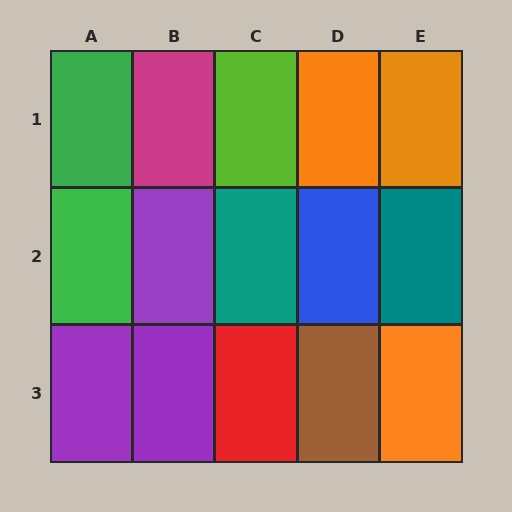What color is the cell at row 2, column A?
Green.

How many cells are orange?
3 cells are orange.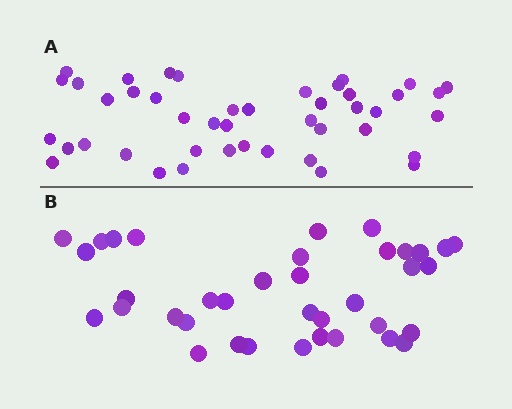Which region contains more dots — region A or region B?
Region A (the top region) has more dots.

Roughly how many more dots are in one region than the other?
Region A has roughly 8 or so more dots than region B.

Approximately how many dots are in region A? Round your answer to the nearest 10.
About 40 dots. (The exact count is 44, which rounds to 40.)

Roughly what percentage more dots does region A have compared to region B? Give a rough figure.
About 20% more.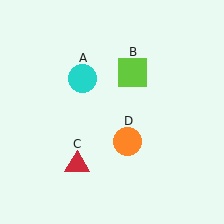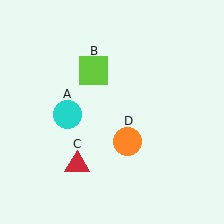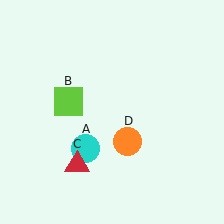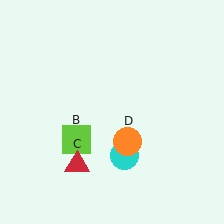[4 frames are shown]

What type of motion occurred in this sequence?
The cyan circle (object A), lime square (object B) rotated counterclockwise around the center of the scene.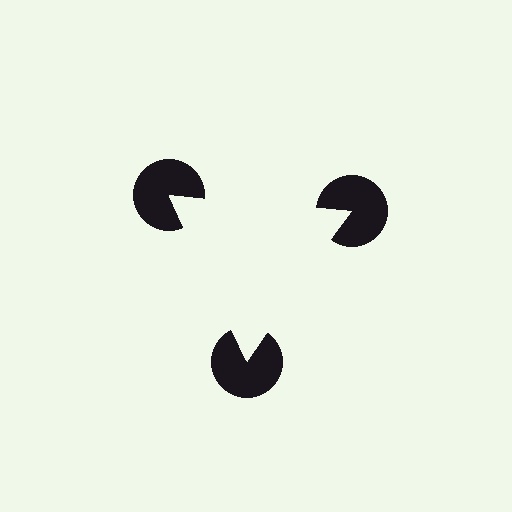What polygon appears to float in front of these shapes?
An illusory triangle — its edges are inferred from the aligned wedge cuts in the pac-man discs, not physically drawn.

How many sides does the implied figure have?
3 sides.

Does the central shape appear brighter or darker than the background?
It typically appears slightly brighter than the background, even though no actual brightness change is drawn.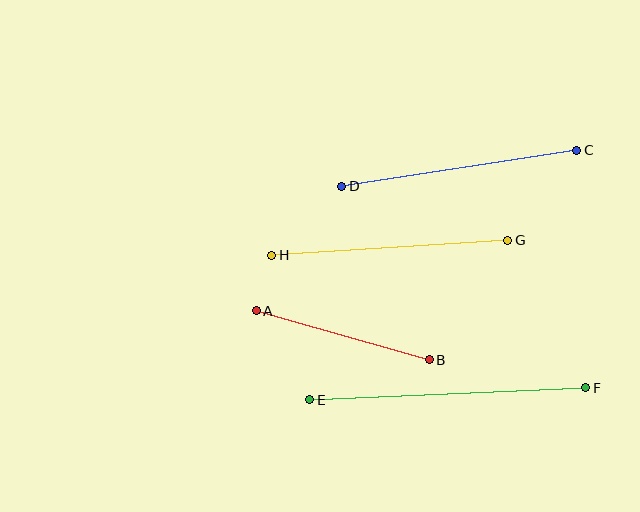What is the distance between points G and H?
The distance is approximately 237 pixels.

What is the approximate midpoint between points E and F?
The midpoint is at approximately (448, 394) pixels.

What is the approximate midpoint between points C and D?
The midpoint is at approximately (459, 168) pixels.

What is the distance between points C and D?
The distance is approximately 238 pixels.